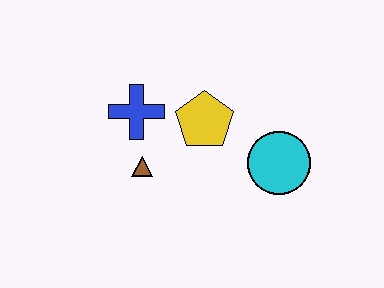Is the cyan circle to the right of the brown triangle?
Yes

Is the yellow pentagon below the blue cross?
Yes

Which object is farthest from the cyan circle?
The blue cross is farthest from the cyan circle.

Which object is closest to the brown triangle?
The blue cross is closest to the brown triangle.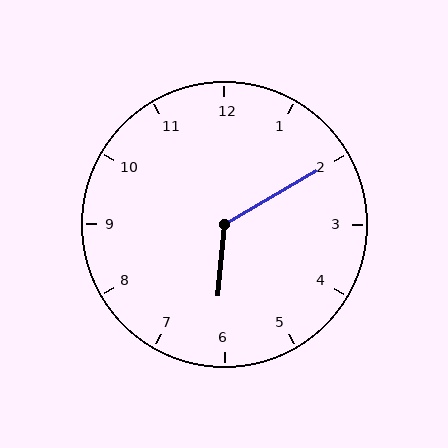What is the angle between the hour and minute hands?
Approximately 125 degrees.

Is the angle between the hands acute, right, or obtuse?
It is obtuse.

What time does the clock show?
6:10.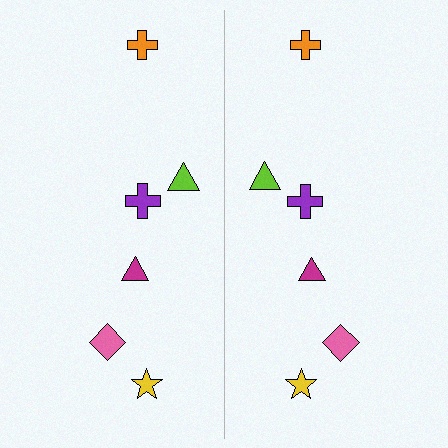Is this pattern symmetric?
Yes, this pattern has bilateral (reflection) symmetry.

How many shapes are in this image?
There are 12 shapes in this image.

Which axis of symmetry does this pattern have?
The pattern has a vertical axis of symmetry running through the center of the image.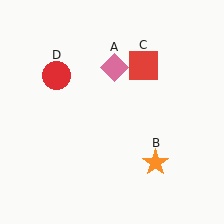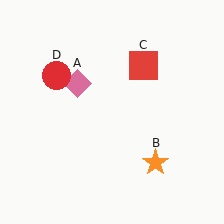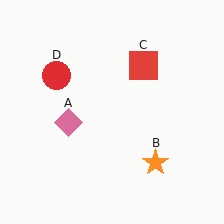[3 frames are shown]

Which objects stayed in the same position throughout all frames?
Orange star (object B) and red square (object C) and red circle (object D) remained stationary.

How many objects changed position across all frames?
1 object changed position: pink diamond (object A).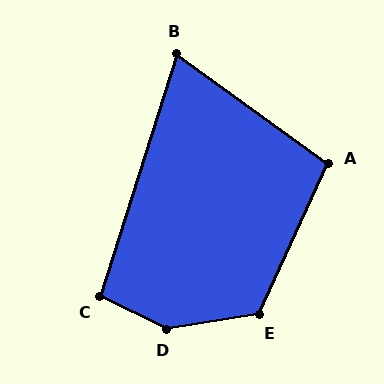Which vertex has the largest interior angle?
D, at approximately 145 degrees.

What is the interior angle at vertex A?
Approximately 101 degrees (obtuse).